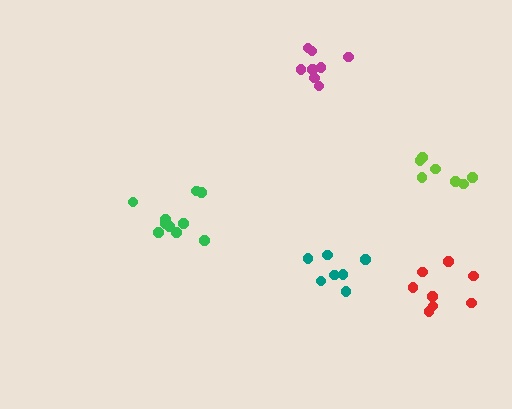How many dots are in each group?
Group 1: 10 dots, Group 2: 7 dots, Group 3: 7 dots, Group 4: 8 dots, Group 5: 8 dots (40 total).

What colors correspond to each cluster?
The clusters are colored: green, teal, lime, magenta, red.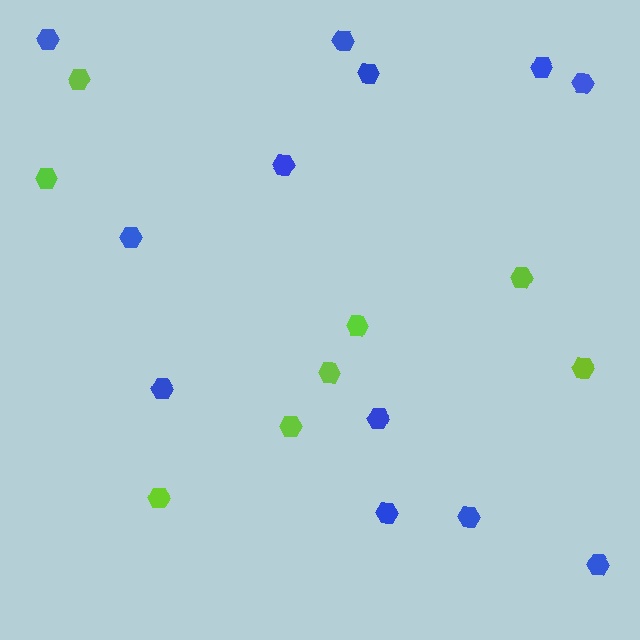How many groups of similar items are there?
There are 2 groups: one group of blue hexagons (12) and one group of lime hexagons (8).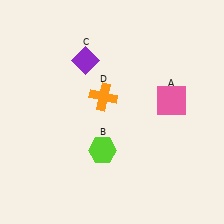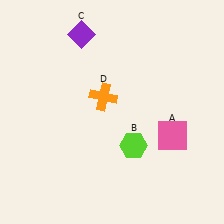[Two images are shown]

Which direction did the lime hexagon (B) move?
The lime hexagon (B) moved right.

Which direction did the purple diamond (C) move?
The purple diamond (C) moved up.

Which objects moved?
The objects that moved are: the pink square (A), the lime hexagon (B), the purple diamond (C).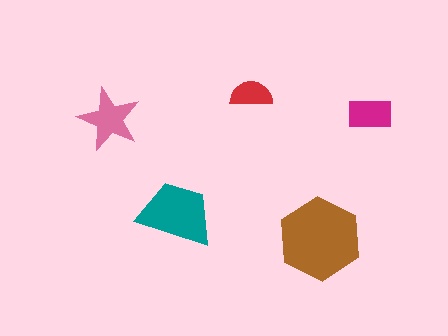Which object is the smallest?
The red semicircle.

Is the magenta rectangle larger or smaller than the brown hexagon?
Smaller.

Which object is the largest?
The brown hexagon.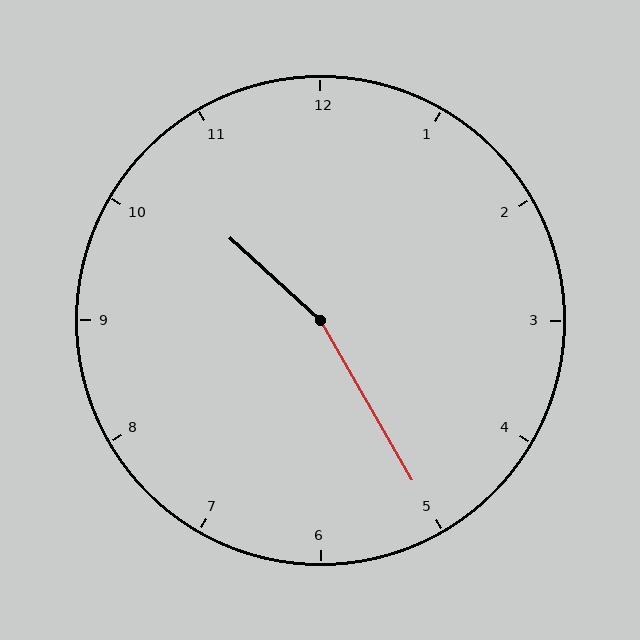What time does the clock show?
10:25.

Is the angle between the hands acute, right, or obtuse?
It is obtuse.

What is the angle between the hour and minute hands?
Approximately 162 degrees.